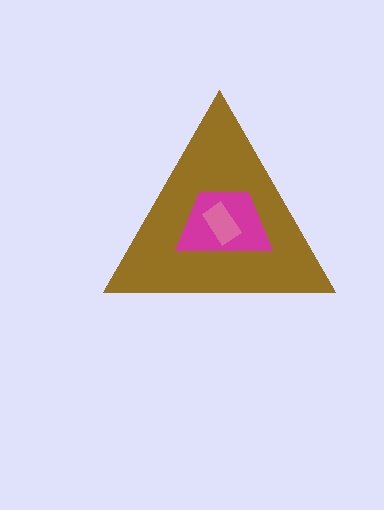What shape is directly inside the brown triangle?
The magenta trapezoid.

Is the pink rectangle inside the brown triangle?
Yes.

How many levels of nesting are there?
3.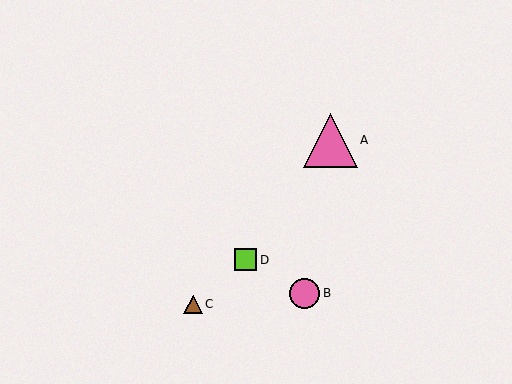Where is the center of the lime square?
The center of the lime square is at (245, 260).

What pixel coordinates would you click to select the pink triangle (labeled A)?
Click at (330, 140) to select the pink triangle A.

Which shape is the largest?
The pink triangle (labeled A) is the largest.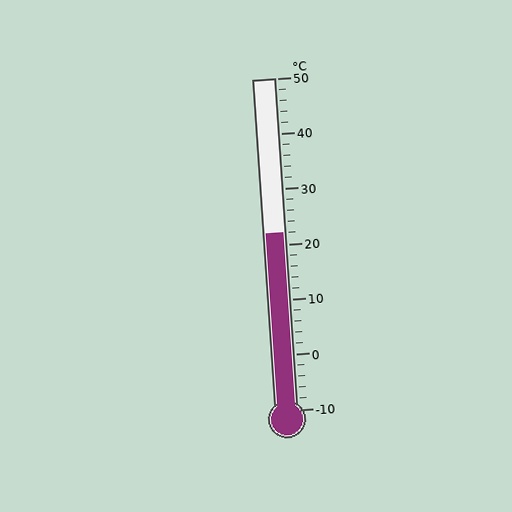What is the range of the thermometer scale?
The thermometer scale ranges from -10°C to 50°C.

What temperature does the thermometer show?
The thermometer shows approximately 22°C.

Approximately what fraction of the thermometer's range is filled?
The thermometer is filled to approximately 55% of its range.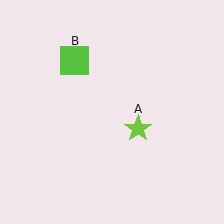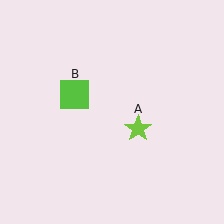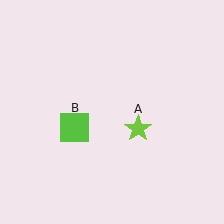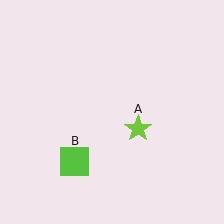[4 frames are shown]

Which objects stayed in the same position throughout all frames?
Lime star (object A) remained stationary.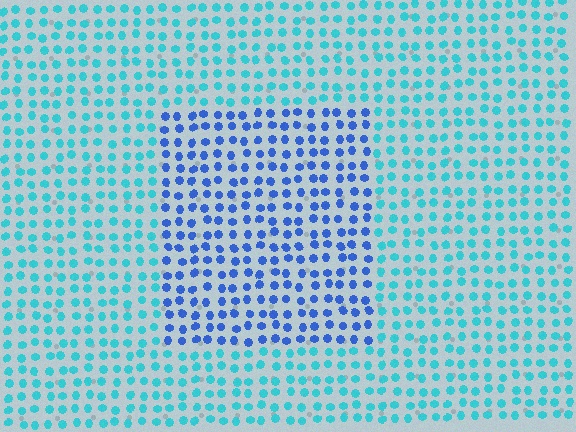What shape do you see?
I see a rectangle.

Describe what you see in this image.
The image is filled with small cyan elements in a uniform arrangement. A rectangle-shaped region is visible where the elements are tinted to a slightly different hue, forming a subtle color boundary.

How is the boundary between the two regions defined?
The boundary is defined purely by a slight shift in hue (about 40 degrees). Spacing, size, and orientation are identical on both sides.